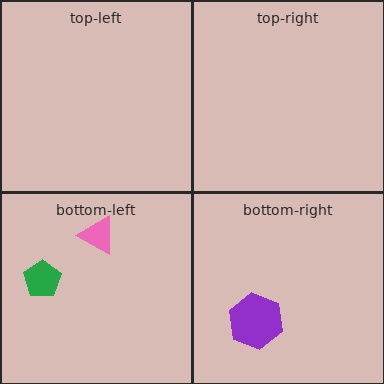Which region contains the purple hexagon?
The bottom-right region.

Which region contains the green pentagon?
The bottom-left region.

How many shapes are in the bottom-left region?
2.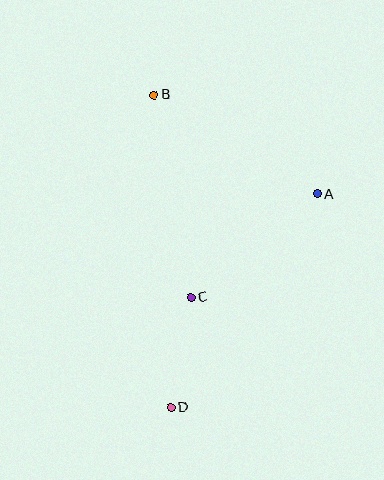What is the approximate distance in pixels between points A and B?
The distance between A and B is approximately 191 pixels.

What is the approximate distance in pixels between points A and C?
The distance between A and C is approximately 163 pixels.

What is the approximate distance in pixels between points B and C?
The distance between B and C is approximately 206 pixels.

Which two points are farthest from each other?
Points B and D are farthest from each other.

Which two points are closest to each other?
Points C and D are closest to each other.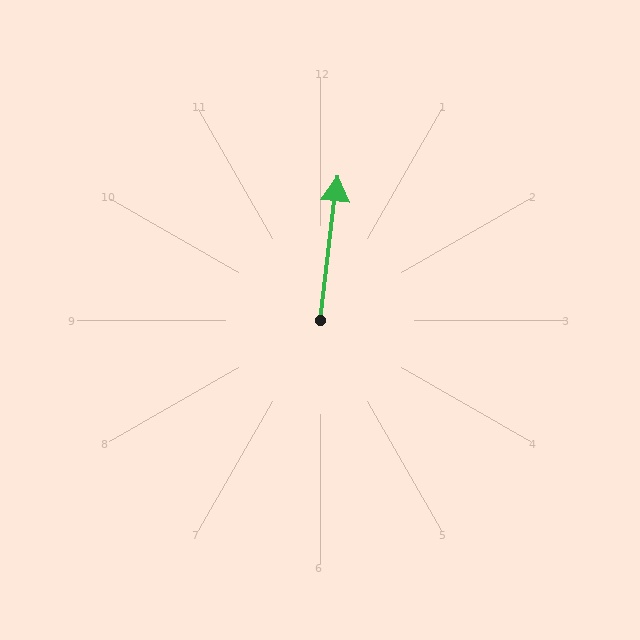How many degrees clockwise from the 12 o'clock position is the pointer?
Approximately 7 degrees.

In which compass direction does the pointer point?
North.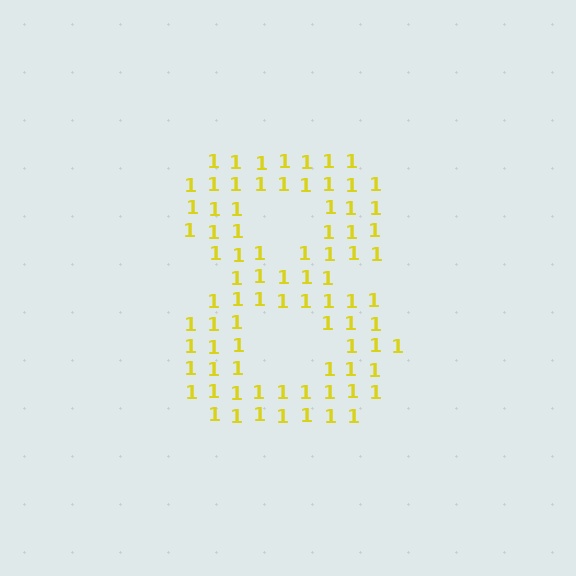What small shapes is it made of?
It is made of small digit 1's.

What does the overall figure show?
The overall figure shows the digit 8.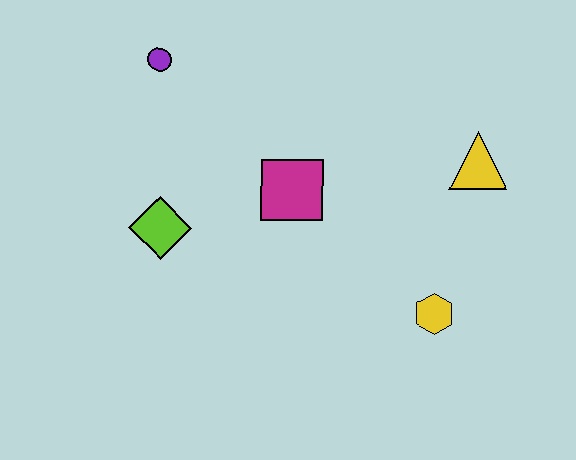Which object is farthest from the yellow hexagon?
The purple circle is farthest from the yellow hexagon.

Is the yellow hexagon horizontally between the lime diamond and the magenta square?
No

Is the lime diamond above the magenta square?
No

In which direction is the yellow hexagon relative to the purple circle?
The yellow hexagon is to the right of the purple circle.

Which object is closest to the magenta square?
The lime diamond is closest to the magenta square.